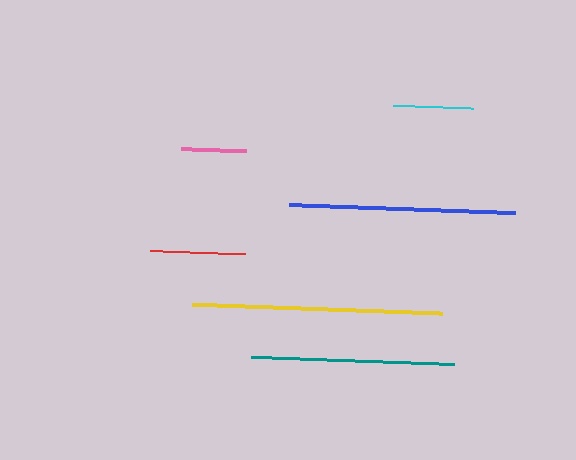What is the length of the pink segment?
The pink segment is approximately 65 pixels long.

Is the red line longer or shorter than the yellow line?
The yellow line is longer than the red line.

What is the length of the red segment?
The red segment is approximately 96 pixels long.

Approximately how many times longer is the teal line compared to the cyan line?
The teal line is approximately 2.5 times the length of the cyan line.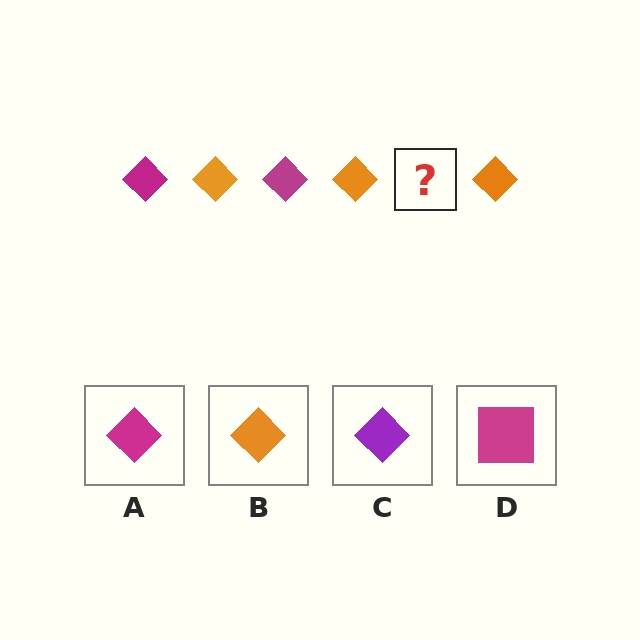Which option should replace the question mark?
Option A.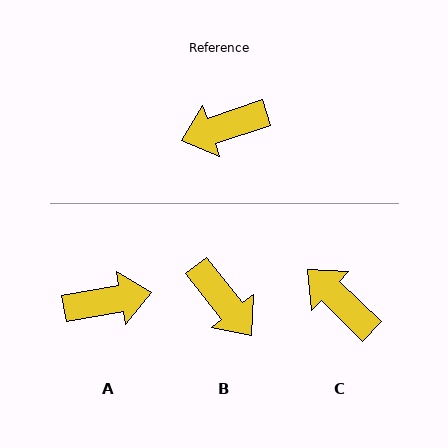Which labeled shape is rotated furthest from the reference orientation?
A, about 171 degrees away.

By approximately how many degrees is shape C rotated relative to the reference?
Approximately 62 degrees clockwise.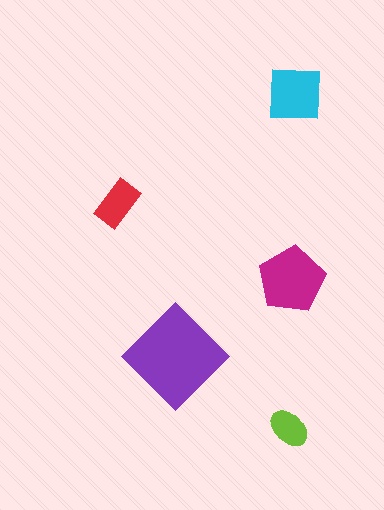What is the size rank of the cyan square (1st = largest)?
3rd.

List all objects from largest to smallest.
The purple diamond, the magenta pentagon, the cyan square, the red rectangle, the lime ellipse.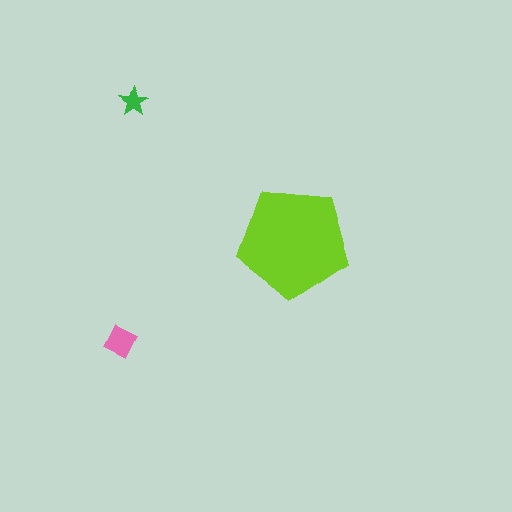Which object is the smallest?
The green star.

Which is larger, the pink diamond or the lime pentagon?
The lime pentagon.